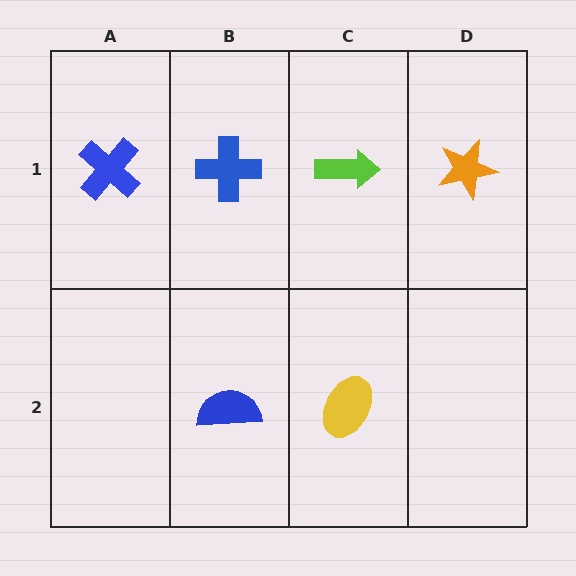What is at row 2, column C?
A yellow ellipse.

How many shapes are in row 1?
4 shapes.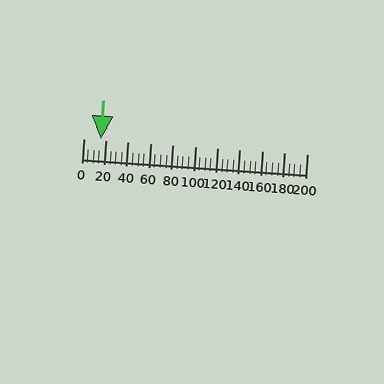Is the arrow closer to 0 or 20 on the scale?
The arrow is closer to 20.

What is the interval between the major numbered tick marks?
The major tick marks are spaced 20 units apart.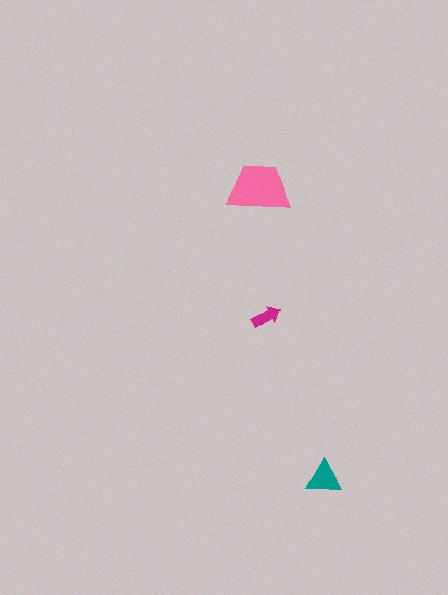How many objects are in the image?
There are 3 objects in the image.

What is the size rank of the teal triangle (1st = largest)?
2nd.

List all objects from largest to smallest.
The pink trapezoid, the teal triangle, the magenta arrow.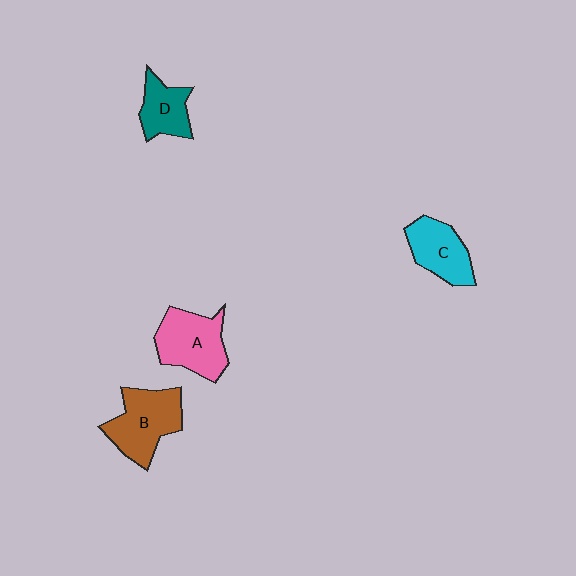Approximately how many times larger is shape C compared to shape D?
Approximately 1.2 times.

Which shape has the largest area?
Shape B (brown).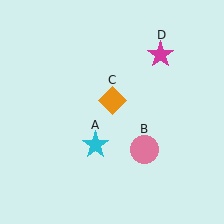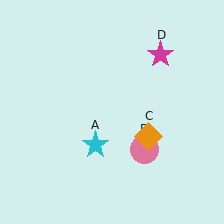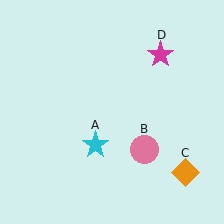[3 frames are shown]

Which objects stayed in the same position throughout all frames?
Cyan star (object A) and pink circle (object B) and magenta star (object D) remained stationary.